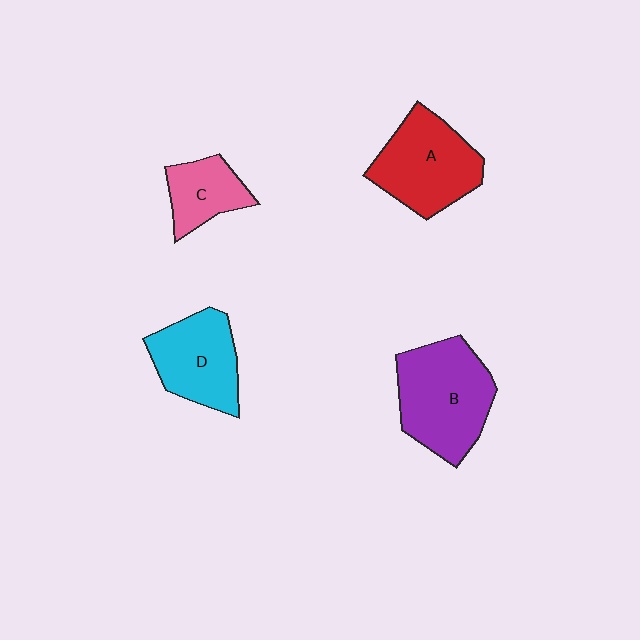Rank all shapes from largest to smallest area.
From largest to smallest: B (purple), A (red), D (cyan), C (pink).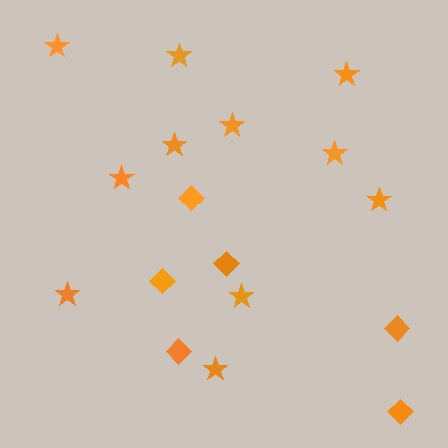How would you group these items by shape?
There are 2 groups: one group of stars (11) and one group of diamonds (6).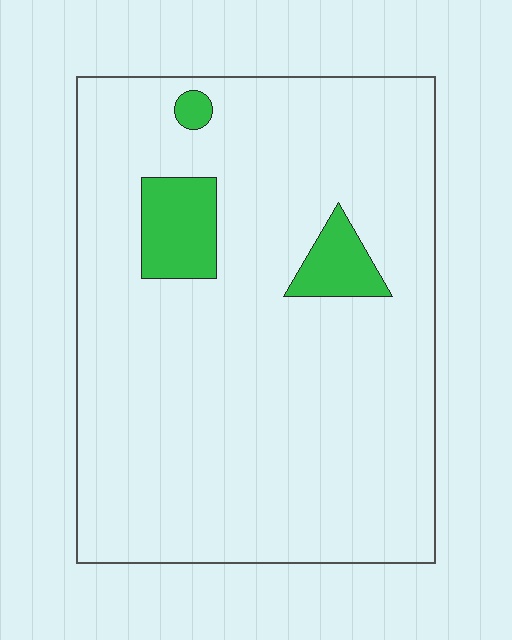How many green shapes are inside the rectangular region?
3.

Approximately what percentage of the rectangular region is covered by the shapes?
Approximately 10%.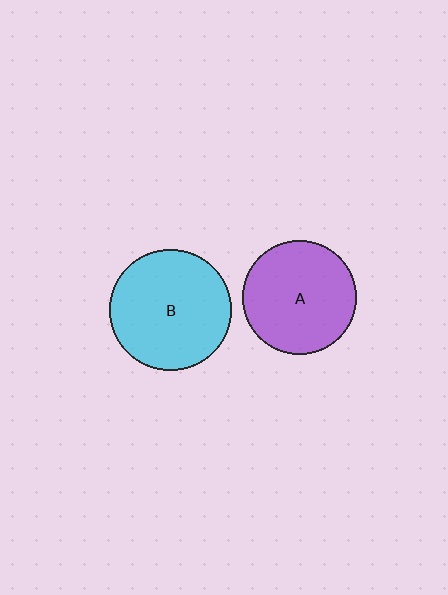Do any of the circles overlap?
No, none of the circles overlap.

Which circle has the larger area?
Circle B (cyan).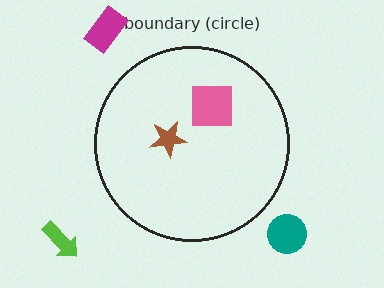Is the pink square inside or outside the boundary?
Inside.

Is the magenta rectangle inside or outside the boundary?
Outside.